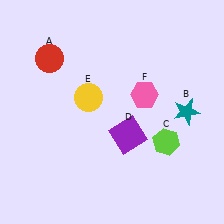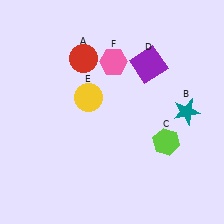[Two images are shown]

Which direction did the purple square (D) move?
The purple square (D) moved up.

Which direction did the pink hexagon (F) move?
The pink hexagon (F) moved up.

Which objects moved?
The objects that moved are: the red circle (A), the purple square (D), the pink hexagon (F).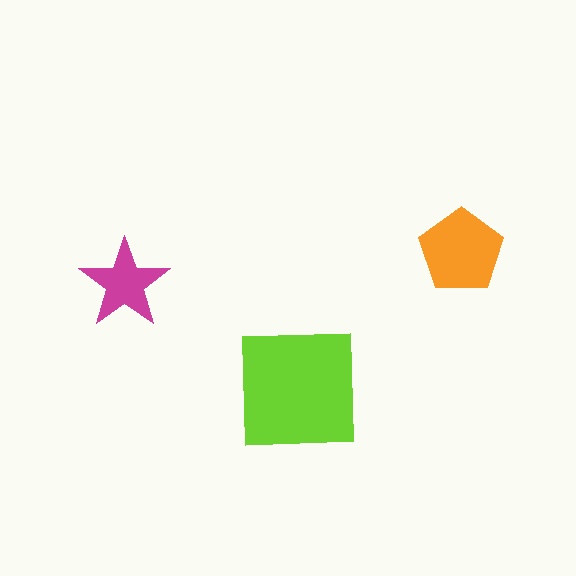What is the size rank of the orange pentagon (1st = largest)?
2nd.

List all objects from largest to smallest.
The lime square, the orange pentagon, the magenta star.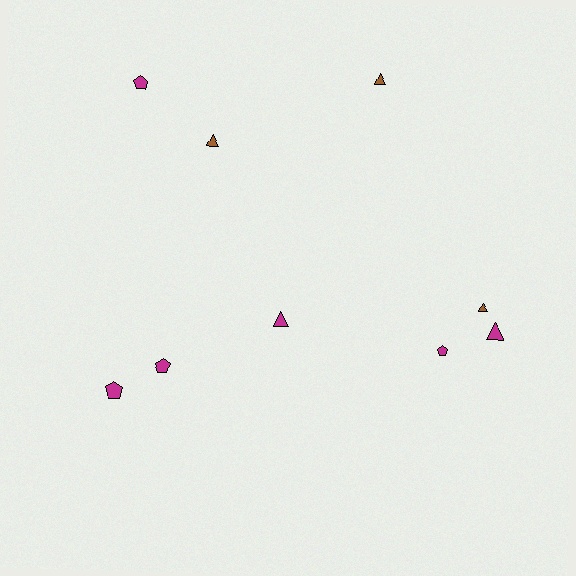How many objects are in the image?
There are 9 objects.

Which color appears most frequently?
Magenta, with 6 objects.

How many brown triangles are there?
There are 3 brown triangles.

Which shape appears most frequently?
Triangle, with 5 objects.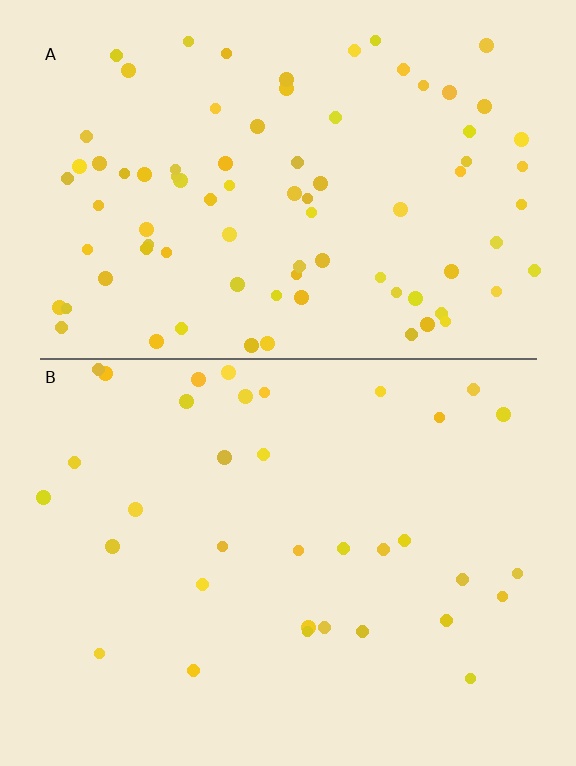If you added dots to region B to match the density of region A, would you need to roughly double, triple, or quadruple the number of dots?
Approximately double.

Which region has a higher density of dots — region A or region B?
A (the top).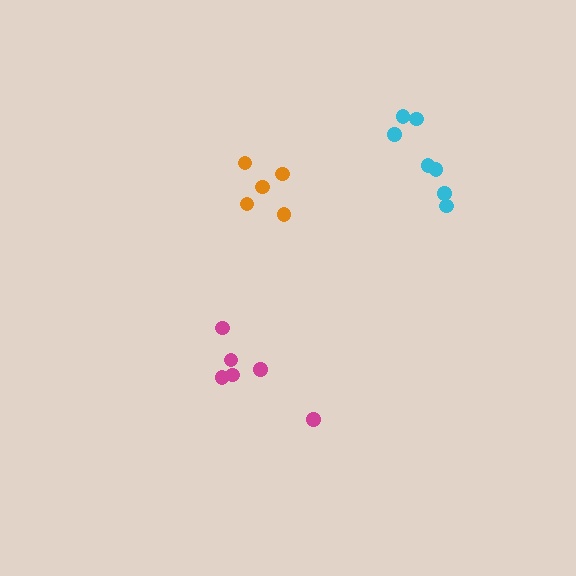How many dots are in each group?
Group 1: 5 dots, Group 2: 6 dots, Group 3: 7 dots (18 total).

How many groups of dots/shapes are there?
There are 3 groups.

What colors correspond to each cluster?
The clusters are colored: orange, magenta, cyan.